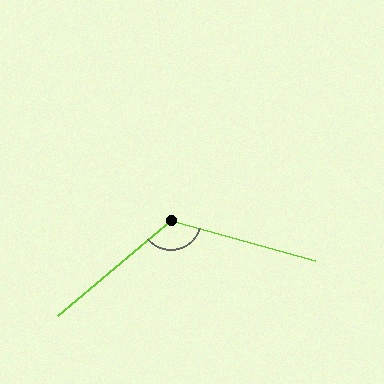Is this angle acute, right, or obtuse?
It is obtuse.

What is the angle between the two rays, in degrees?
Approximately 124 degrees.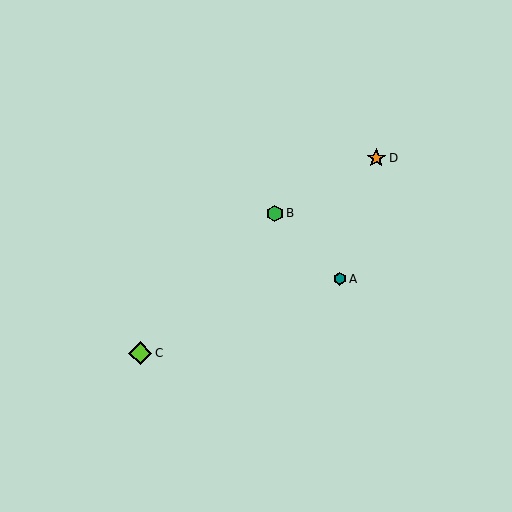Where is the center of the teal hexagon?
The center of the teal hexagon is at (340, 279).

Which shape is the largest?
The lime diamond (labeled C) is the largest.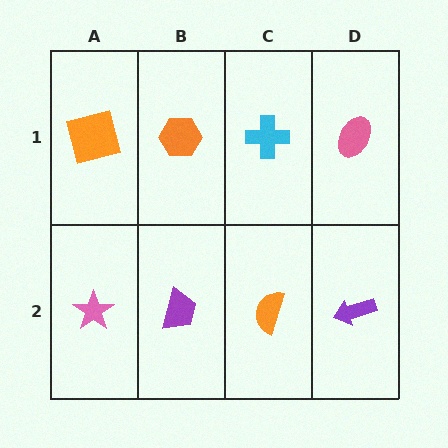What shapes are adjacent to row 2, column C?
A cyan cross (row 1, column C), a purple trapezoid (row 2, column B), a purple arrow (row 2, column D).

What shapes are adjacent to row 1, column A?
A pink star (row 2, column A), an orange hexagon (row 1, column B).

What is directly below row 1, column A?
A pink star.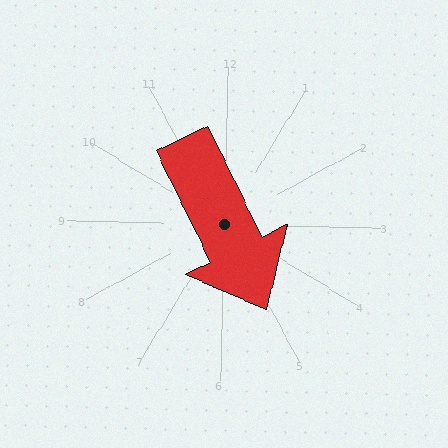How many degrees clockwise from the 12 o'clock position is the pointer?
Approximately 152 degrees.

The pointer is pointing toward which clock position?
Roughly 5 o'clock.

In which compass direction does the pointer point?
Southeast.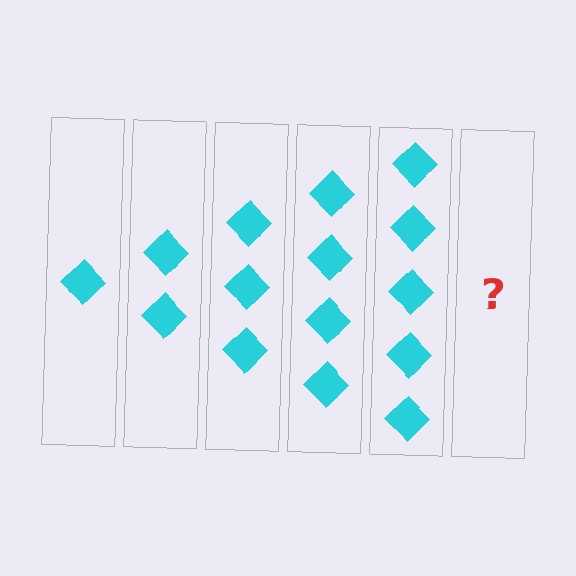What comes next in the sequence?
The next element should be 6 diamonds.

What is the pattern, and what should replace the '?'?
The pattern is that each step adds one more diamond. The '?' should be 6 diamonds.